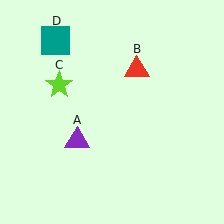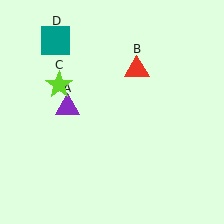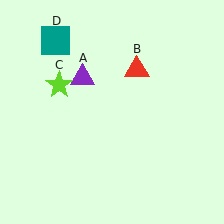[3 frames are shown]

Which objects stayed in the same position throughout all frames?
Red triangle (object B) and lime star (object C) and teal square (object D) remained stationary.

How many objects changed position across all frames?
1 object changed position: purple triangle (object A).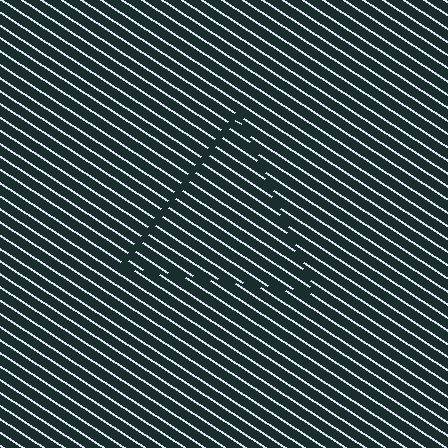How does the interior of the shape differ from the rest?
The interior of the shape contains the same grating, shifted by half a period — the contour is defined by the phase discontinuity where line-ends from the inner and outer gratings abut.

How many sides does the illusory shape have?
3 sides — the line-ends trace a triangle.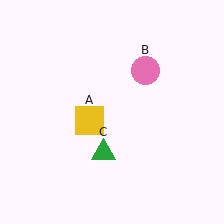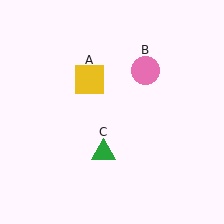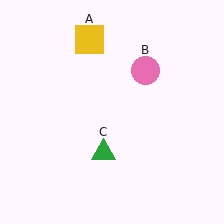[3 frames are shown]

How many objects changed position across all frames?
1 object changed position: yellow square (object A).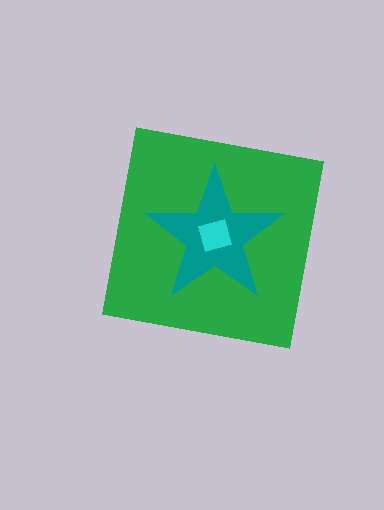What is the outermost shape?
The green square.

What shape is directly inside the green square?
The teal star.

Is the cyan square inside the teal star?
Yes.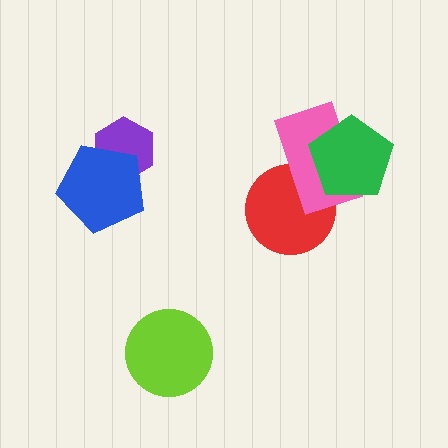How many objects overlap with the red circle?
2 objects overlap with the red circle.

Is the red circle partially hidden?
Yes, it is partially covered by another shape.